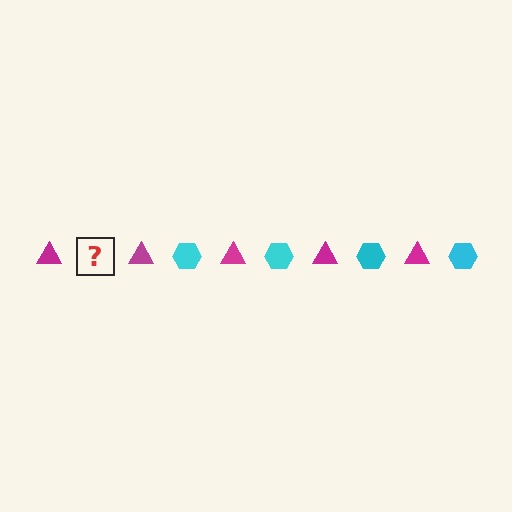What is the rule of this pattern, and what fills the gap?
The rule is that the pattern alternates between magenta triangle and cyan hexagon. The gap should be filled with a cyan hexagon.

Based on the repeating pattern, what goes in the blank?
The blank should be a cyan hexagon.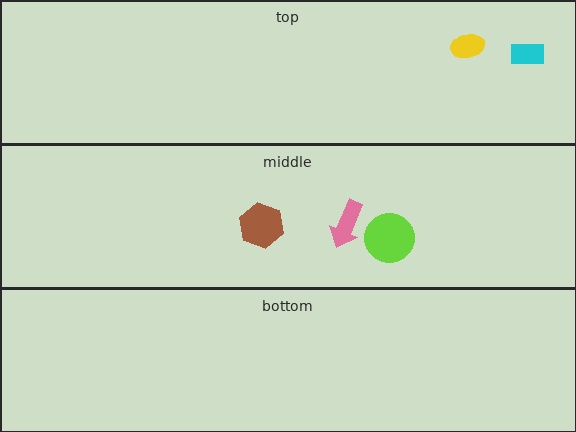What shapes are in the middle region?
The lime circle, the brown hexagon, the pink arrow.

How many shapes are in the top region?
2.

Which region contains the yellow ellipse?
The top region.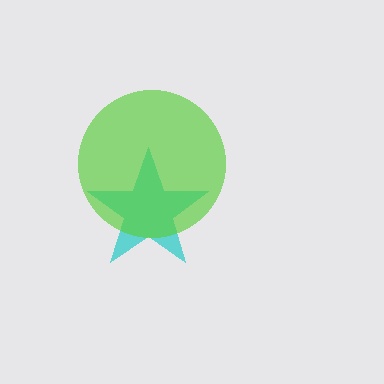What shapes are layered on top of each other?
The layered shapes are: a cyan star, a lime circle.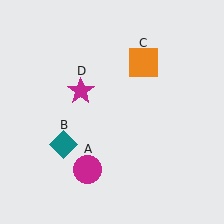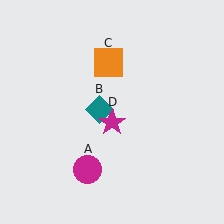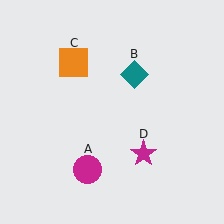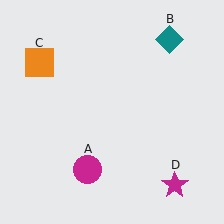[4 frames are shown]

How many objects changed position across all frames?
3 objects changed position: teal diamond (object B), orange square (object C), magenta star (object D).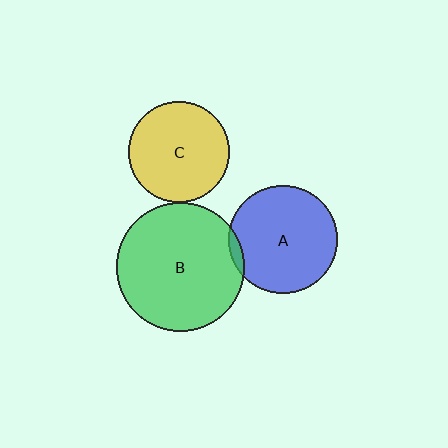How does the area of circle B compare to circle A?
Approximately 1.4 times.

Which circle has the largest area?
Circle B (green).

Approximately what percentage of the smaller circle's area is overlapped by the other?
Approximately 5%.